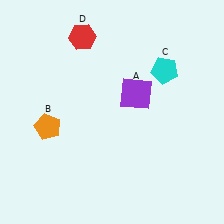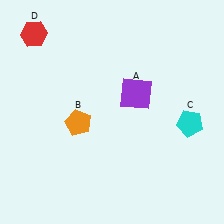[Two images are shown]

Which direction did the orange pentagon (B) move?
The orange pentagon (B) moved right.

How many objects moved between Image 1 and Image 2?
3 objects moved between the two images.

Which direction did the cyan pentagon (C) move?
The cyan pentagon (C) moved down.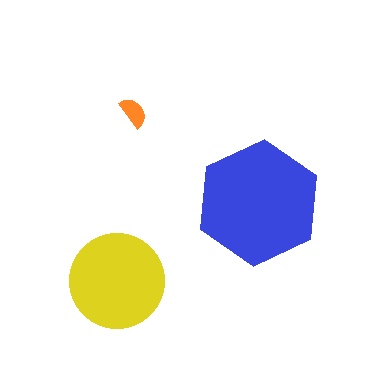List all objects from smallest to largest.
The orange semicircle, the yellow circle, the blue hexagon.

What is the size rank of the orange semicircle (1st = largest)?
3rd.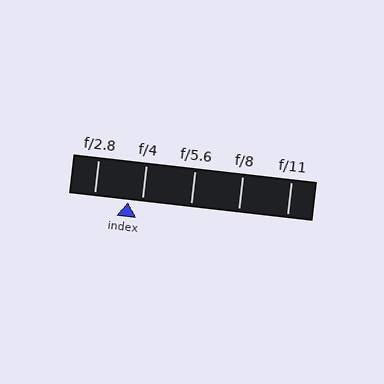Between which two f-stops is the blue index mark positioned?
The index mark is between f/2.8 and f/4.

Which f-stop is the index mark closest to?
The index mark is closest to f/4.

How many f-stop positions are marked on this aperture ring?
There are 5 f-stop positions marked.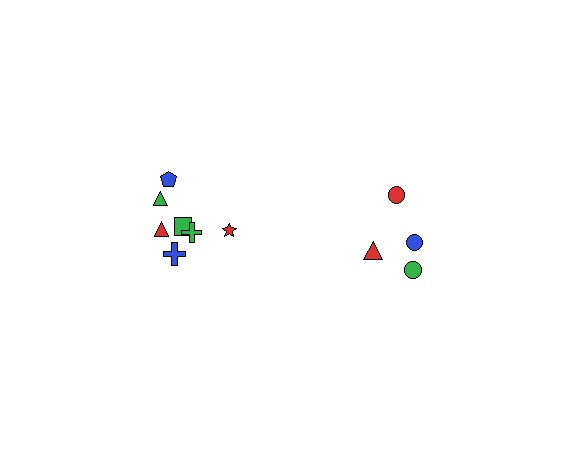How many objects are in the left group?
There are 7 objects.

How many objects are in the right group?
There are 4 objects.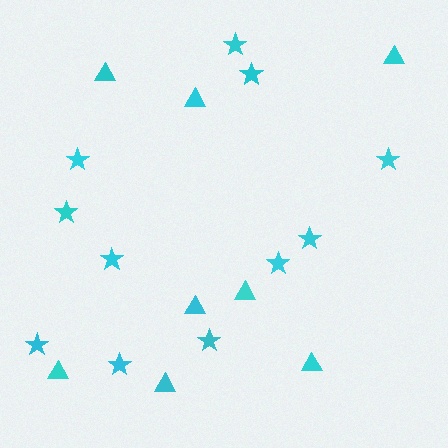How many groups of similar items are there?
There are 2 groups: one group of stars (11) and one group of triangles (8).